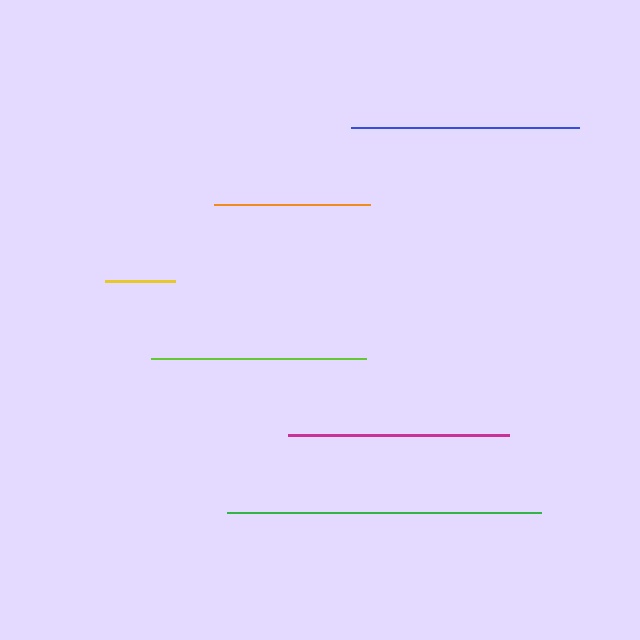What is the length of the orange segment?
The orange segment is approximately 156 pixels long.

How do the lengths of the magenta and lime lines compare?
The magenta and lime lines are approximately the same length.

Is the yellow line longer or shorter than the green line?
The green line is longer than the yellow line.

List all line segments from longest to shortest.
From longest to shortest: green, blue, magenta, lime, orange, yellow.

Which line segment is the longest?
The green line is the longest at approximately 314 pixels.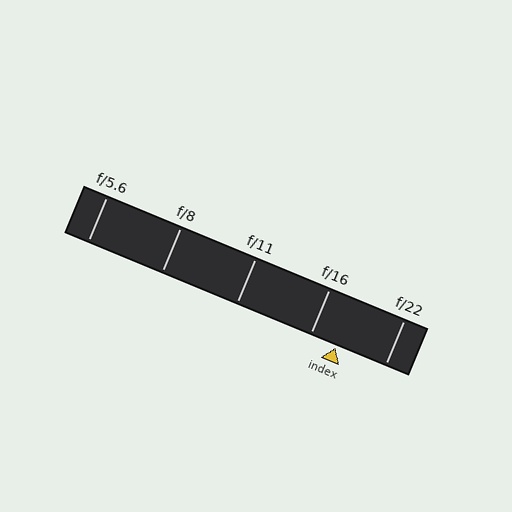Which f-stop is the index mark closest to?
The index mark is closest to f/16.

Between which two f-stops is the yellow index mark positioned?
The index mark is between f/16 and f/22.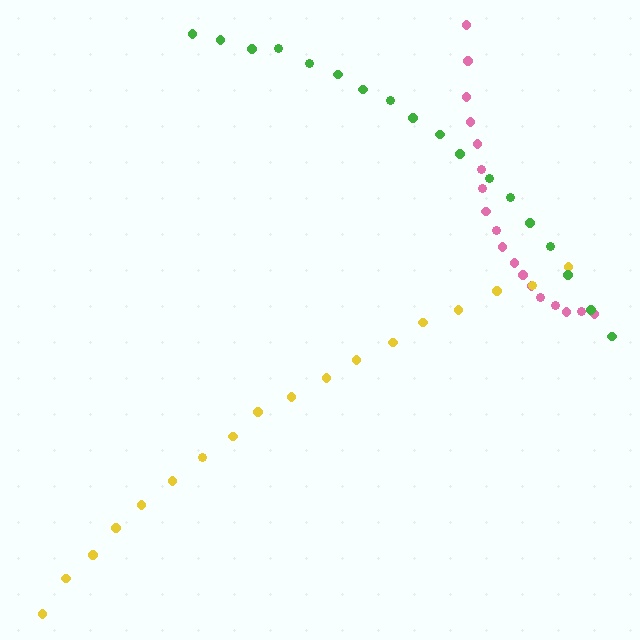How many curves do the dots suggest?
There are 3 distinct paths.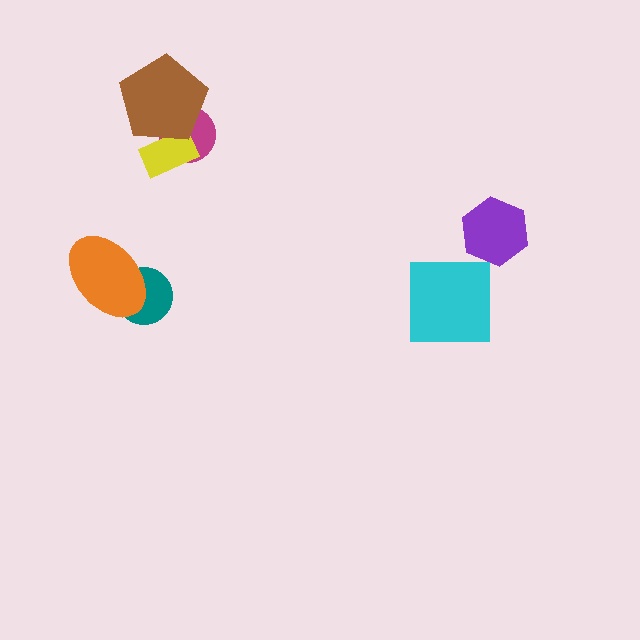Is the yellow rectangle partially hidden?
Yes, it is partially covered by another shape.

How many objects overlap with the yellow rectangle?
2 objects overlap with the yellow rectangle.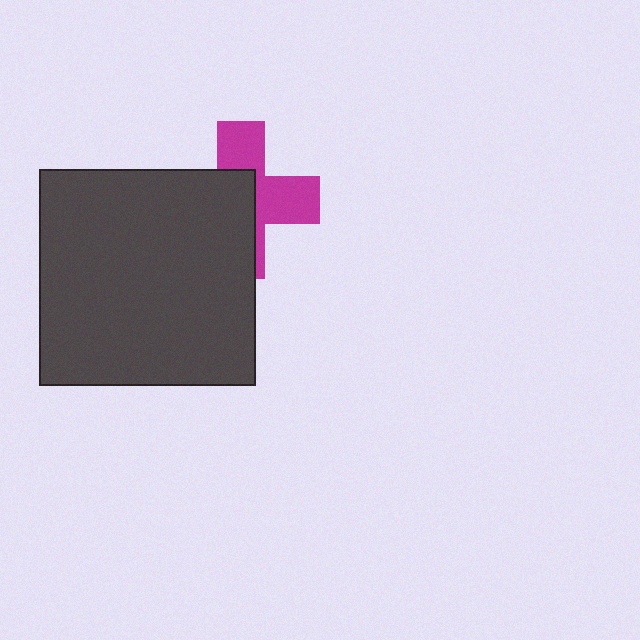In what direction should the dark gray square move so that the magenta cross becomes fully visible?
The dark gray square should move left. That is the shortest direction to clear the overlap and leave the magenta cross fully visible.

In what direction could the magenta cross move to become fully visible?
The magenta cross could move right. That would shift it out from behind the dark gray square entirely.